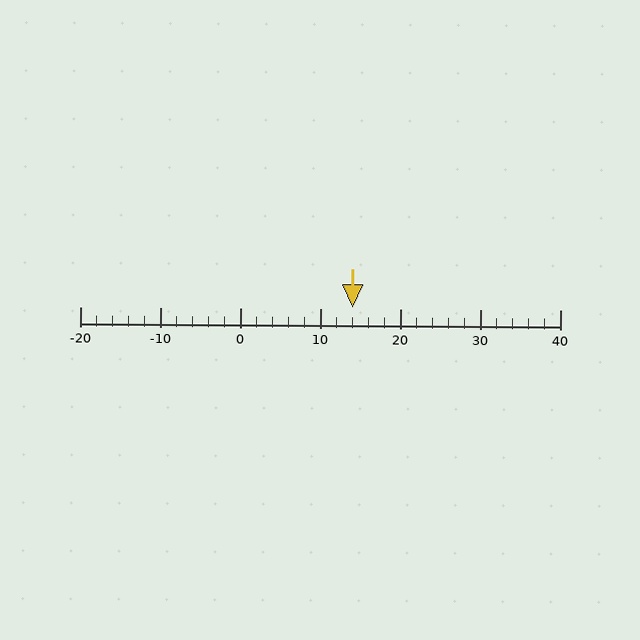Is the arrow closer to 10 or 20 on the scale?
The arrow is closer to 10.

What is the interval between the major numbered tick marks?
The major tick marks are spaced 10 units apart.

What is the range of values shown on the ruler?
The ruler shows values from -20 to 40.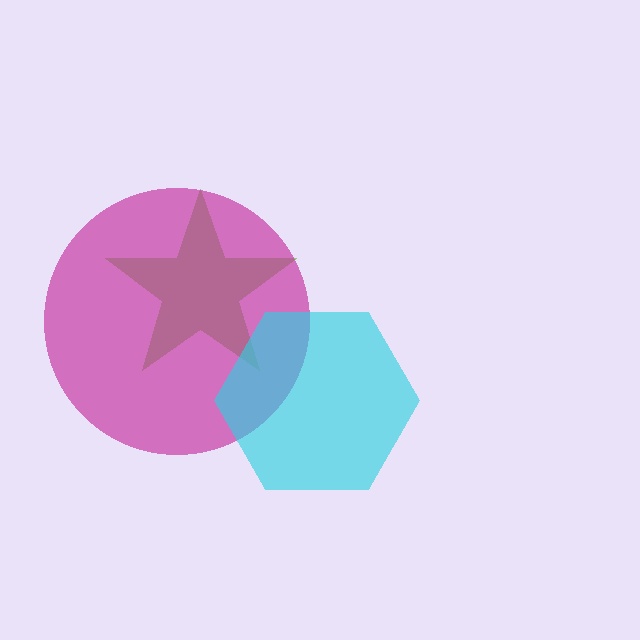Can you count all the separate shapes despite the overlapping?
Yes, there are 3 separate shapes.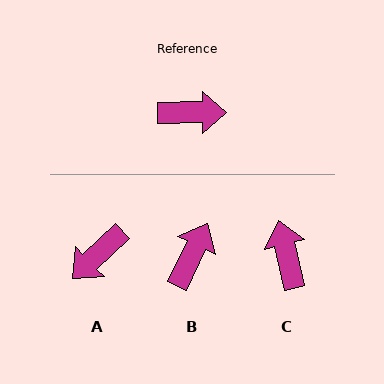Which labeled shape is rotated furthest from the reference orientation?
A, about 137 degrees away.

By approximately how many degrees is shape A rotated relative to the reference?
Approximately 137 degrees clockwise.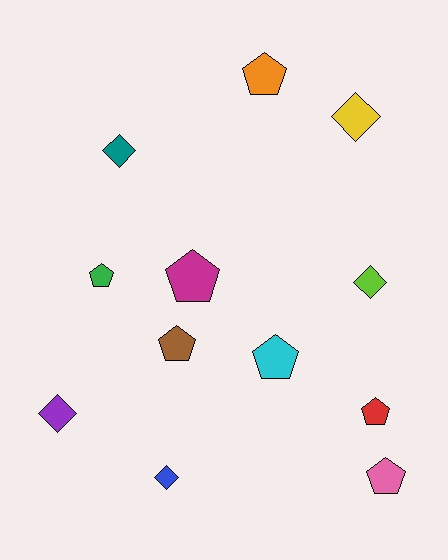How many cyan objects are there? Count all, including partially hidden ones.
There is 1 cyan object.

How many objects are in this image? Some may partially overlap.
There are 12 objects.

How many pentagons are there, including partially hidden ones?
There are 7 pentagons.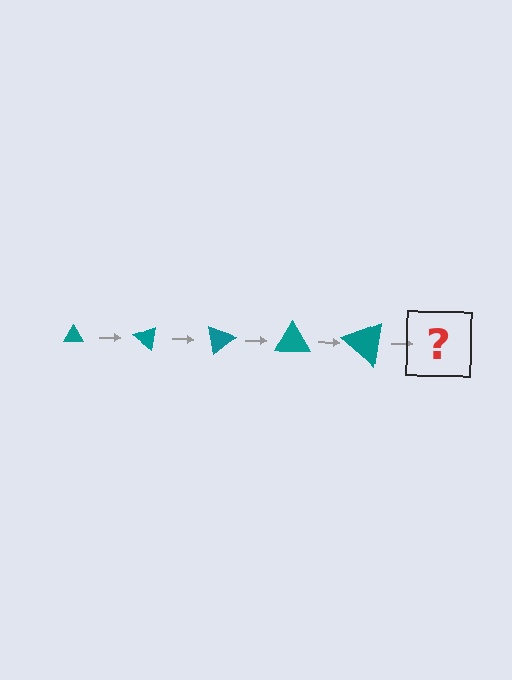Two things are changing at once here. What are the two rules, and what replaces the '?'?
The two rules are that the triangle grows larger each step and it rotates 40 degrees each step. The '?' should be a triangle, larger than the previous one and rotated 200 degrees from the start.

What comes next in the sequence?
The next element should be a triangle, larger than the previous one and rotated 200 degrees from the start.